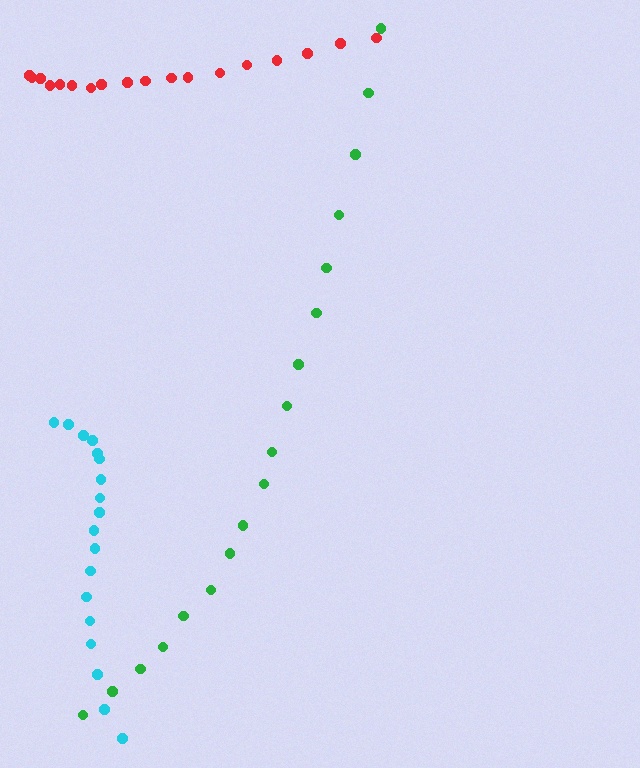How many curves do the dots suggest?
There are 3 distinct paths.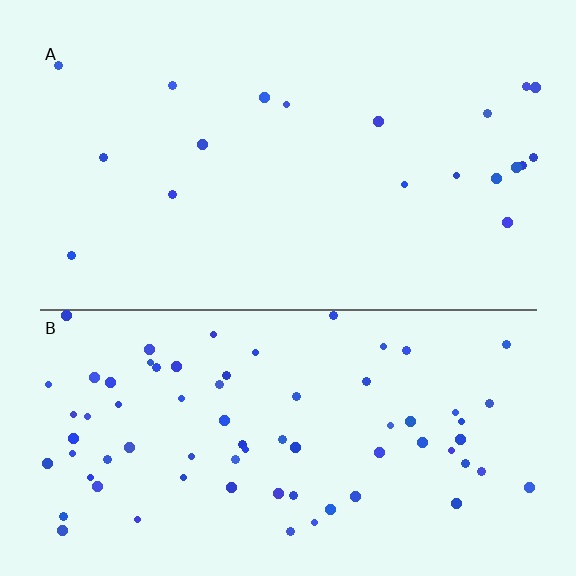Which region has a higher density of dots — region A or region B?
B (the bottom).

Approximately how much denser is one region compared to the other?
Approximately 3.8× — region B over region A.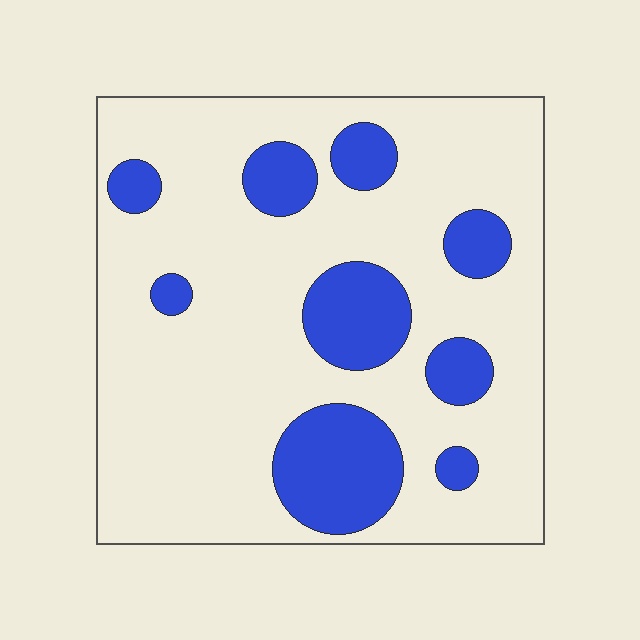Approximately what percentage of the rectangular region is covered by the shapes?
Approximately 20%.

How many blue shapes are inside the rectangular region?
9.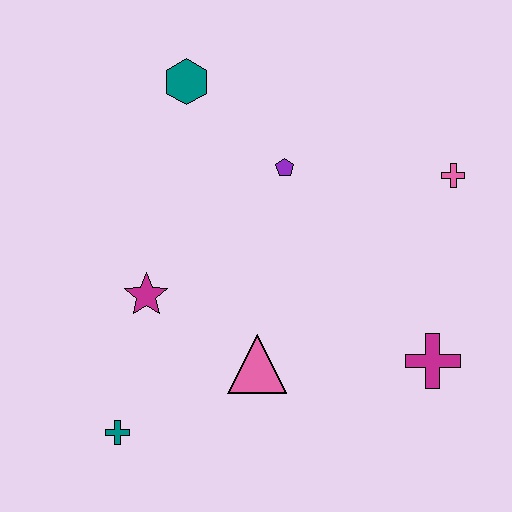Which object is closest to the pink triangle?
The magenta star is closest to the pink triangle.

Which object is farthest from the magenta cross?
The teal hexagon is farthest from the magenta cross.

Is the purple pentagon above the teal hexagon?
No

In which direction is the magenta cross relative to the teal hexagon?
The magenta cross is below the teal hexagon.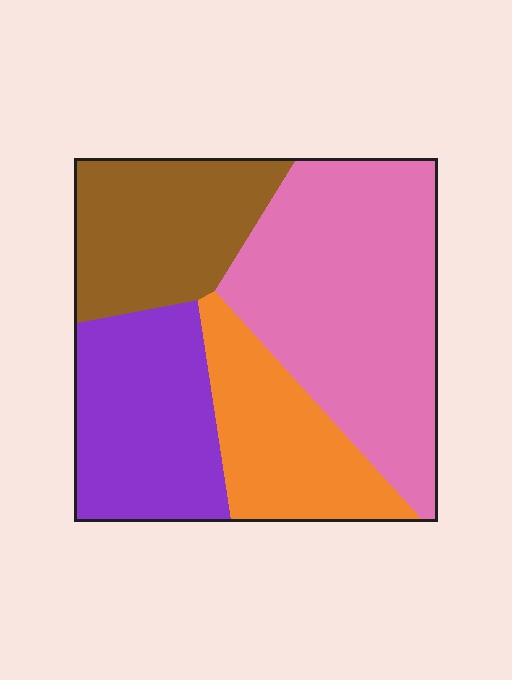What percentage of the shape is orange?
Orange takes up between a sixth and a third of the shape.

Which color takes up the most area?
Pink, at roughly 40%.